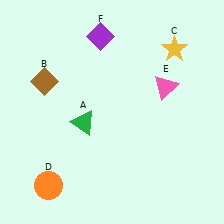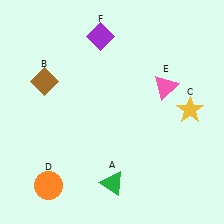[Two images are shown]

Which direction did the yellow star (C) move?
The yellow star (C) moved down.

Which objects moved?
The objects that moved are: the green triangle (A), the yellow star (C).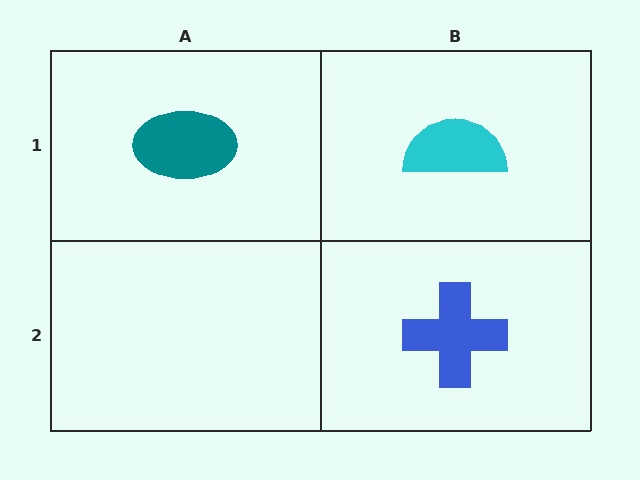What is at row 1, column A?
A teal ellipse.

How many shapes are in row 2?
1 shape.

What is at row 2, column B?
A blue cross.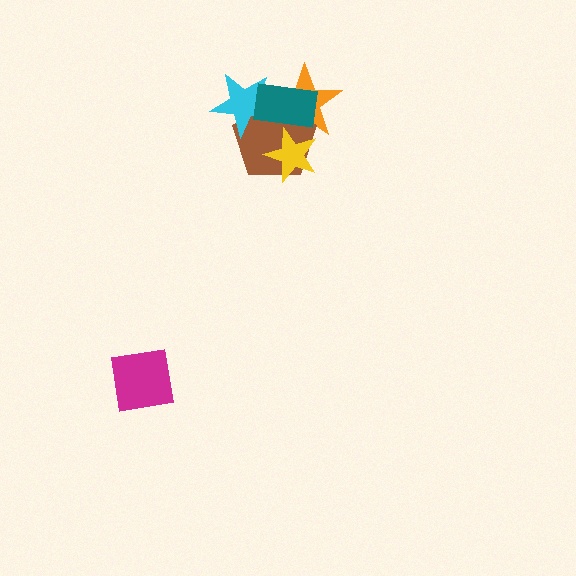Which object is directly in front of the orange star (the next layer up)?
The brown pentagon is directly in front of the orange star.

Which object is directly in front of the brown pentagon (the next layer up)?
The cyan star is directly in front of the brown pentagon.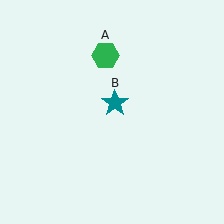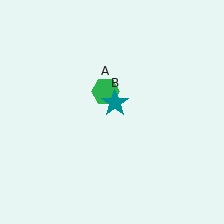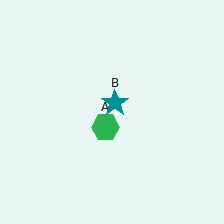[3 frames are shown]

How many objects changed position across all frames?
1 object changed position: green hexagon (object A).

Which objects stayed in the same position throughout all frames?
Teal star (object B) remained stationary.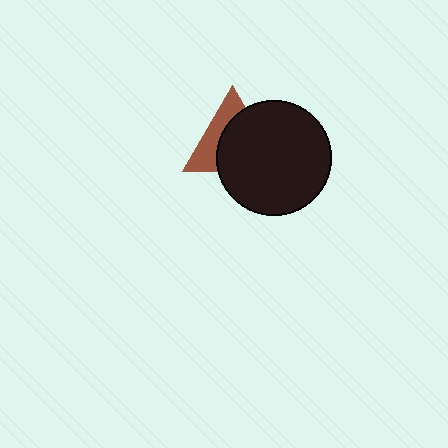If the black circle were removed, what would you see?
You would see the complete brown triangle.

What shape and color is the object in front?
The object in front is a black circle.